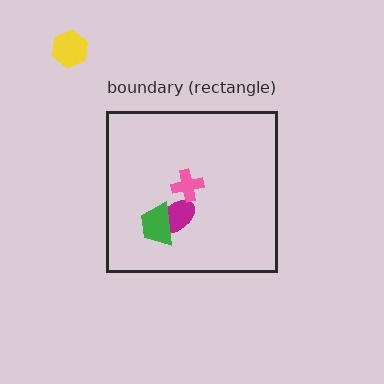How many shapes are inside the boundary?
3 inside, 1 outside.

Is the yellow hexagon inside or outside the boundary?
Outside.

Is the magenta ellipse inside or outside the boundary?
Inside.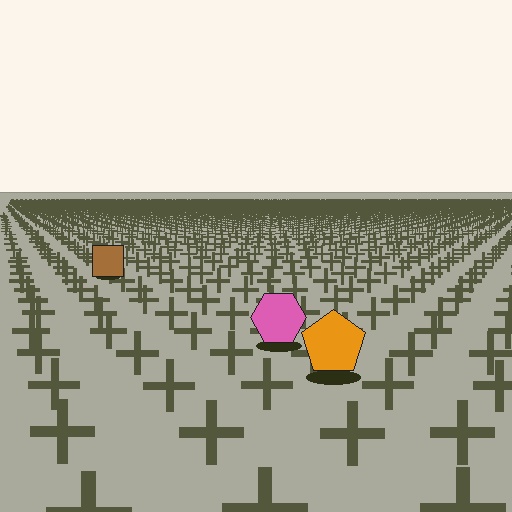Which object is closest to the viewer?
The orange pentagon is closest. The texture marks near it are larger and more spread out.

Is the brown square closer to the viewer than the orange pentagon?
No. The orange pentagon is closer — you can tell from the texture gradient: the ground texture is coarser near it.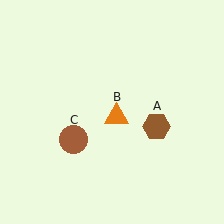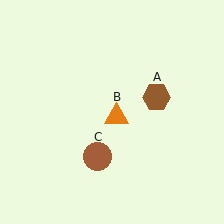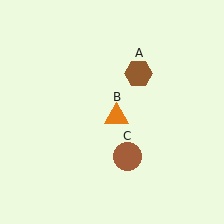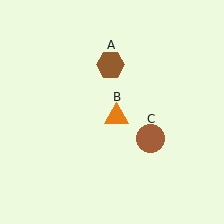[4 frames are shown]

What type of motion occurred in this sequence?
The brown hexagon (object A), brown circle (object C) rotated counterclockwise around the center of the scene.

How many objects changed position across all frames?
2 objects changed position: brown hexagon (object A), brown circle (object C).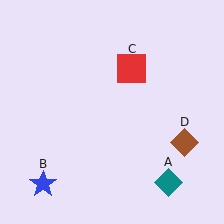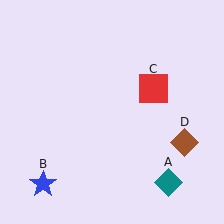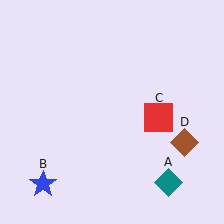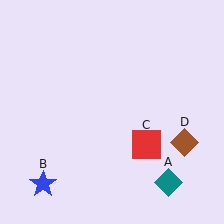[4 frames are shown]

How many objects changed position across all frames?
1 object changed position: red square (object C).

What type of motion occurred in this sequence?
The red square (object C) rotated clockwise around the center of the scene.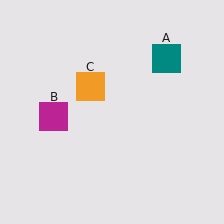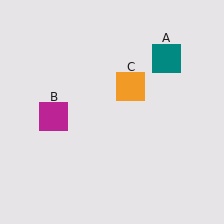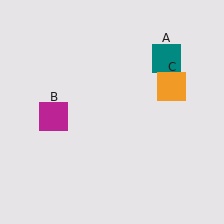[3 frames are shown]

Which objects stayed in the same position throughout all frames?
Teal square (object A) and magenta square (object B) remained stationary.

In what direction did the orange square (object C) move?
The orange square (object C) moved right.